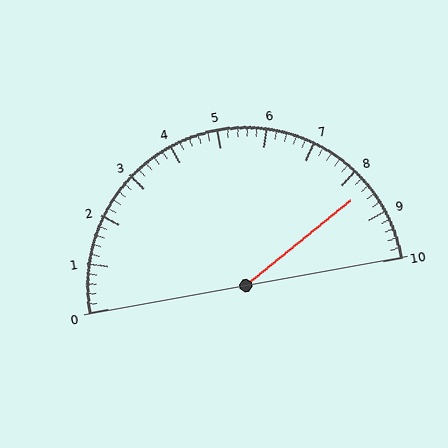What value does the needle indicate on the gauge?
The needle indicates approximately 8.4.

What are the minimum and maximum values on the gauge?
The gauge ranges from 0 to 10.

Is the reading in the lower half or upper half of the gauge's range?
The reading is in the upper half of the range (0 to 10).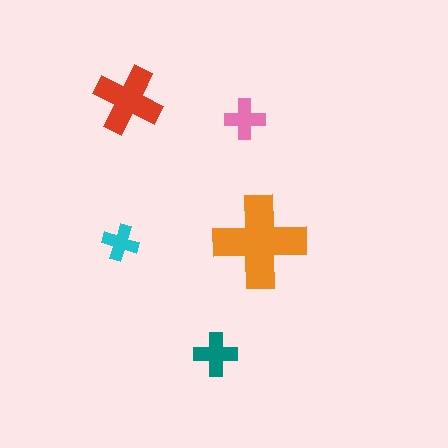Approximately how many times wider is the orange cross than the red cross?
About 1.5 times wider.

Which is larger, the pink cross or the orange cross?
The orange one.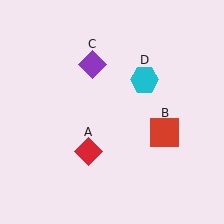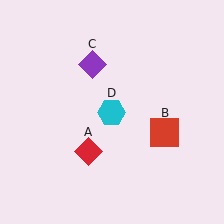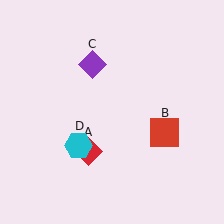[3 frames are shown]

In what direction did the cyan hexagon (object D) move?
The cyan hexagon (object D) moved down and to the left.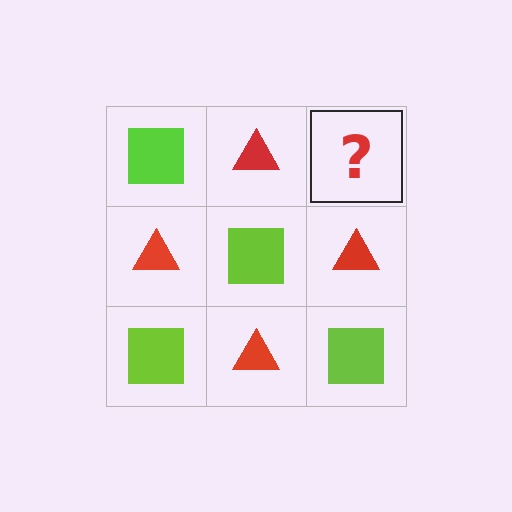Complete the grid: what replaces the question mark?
The question mark should be replaced with a lime square.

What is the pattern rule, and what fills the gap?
The rule is that it alternates lime square and red triangle in a checkerboard pattern. The gap should be filled with a lime square.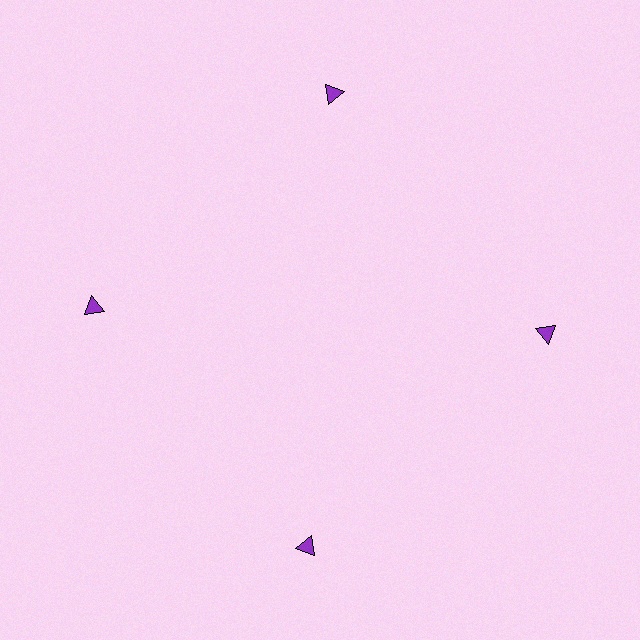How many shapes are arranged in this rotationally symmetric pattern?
There are 4 shapes, arranged in 4 groups of 1.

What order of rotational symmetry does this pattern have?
This pattern has 4-fold rotational symmetry.